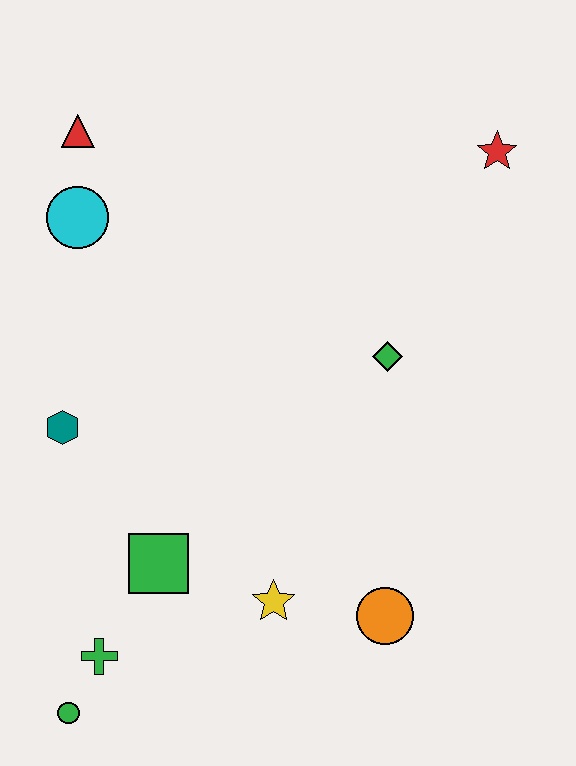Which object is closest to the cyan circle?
The red triangle is closest to the cyan circle.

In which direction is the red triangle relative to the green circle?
The red triangle is above the green circle.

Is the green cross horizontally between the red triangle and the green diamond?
Yes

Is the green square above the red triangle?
No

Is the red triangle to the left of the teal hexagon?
No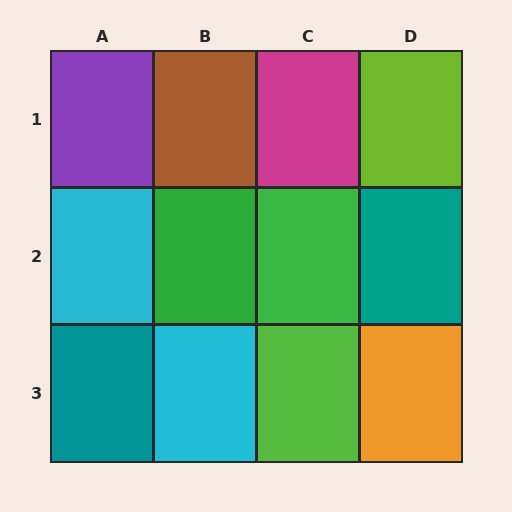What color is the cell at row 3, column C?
Lime.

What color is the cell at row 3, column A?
Teal.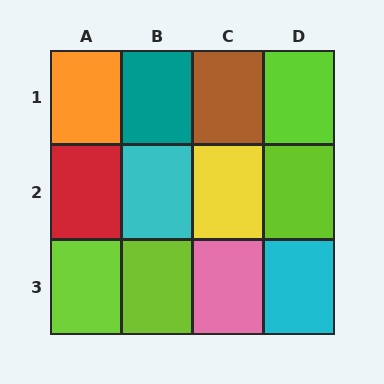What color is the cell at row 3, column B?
Lime.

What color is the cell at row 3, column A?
Lime.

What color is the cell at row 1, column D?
Lime.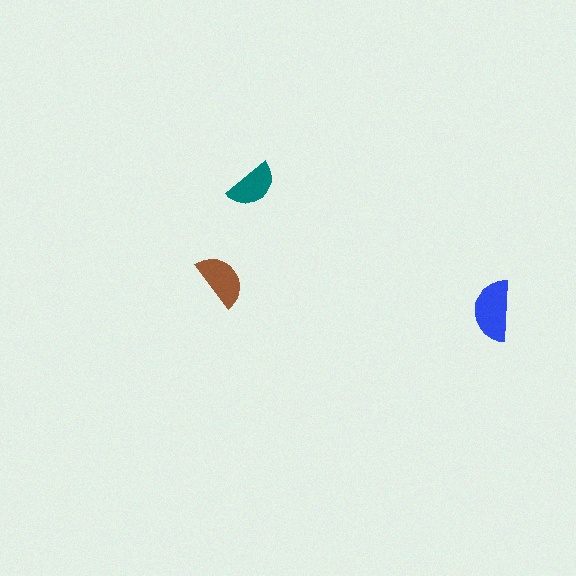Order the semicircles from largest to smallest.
the blue one, the brown one, the teal one.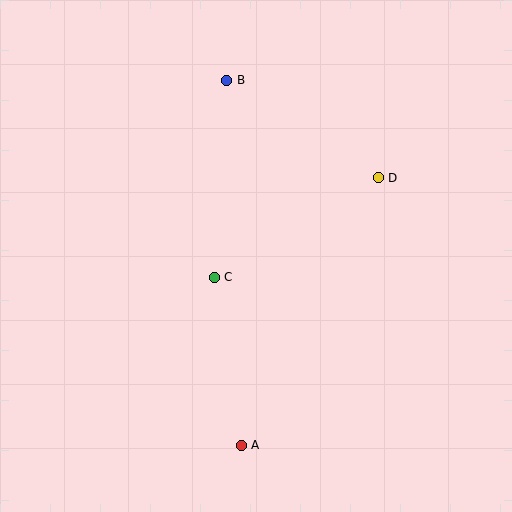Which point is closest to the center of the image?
Point C at (214, 277) is closest to the center.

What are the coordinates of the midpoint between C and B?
The midpoint between C and B is at (220, 179).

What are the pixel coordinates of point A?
Point A is at (241, 445).